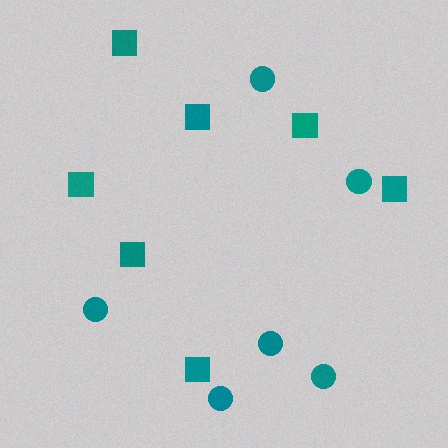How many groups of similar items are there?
There are 2 groups: one group of circles (6) and one group of squares (7).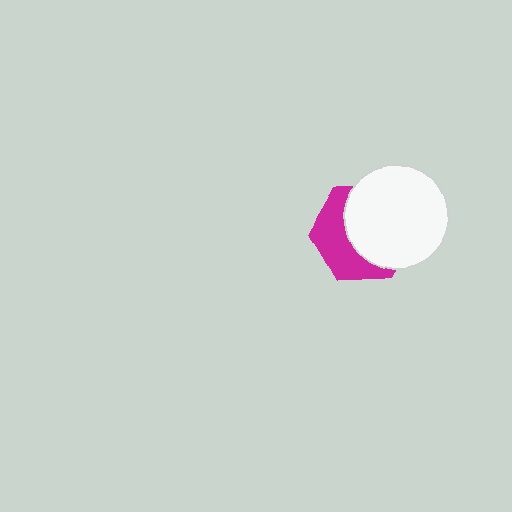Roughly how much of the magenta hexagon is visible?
A small part of it is visible (roughly 42%).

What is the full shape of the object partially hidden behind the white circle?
The partially hidden object is a magenta hexagon.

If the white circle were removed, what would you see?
You would see the complete magenta hexagon.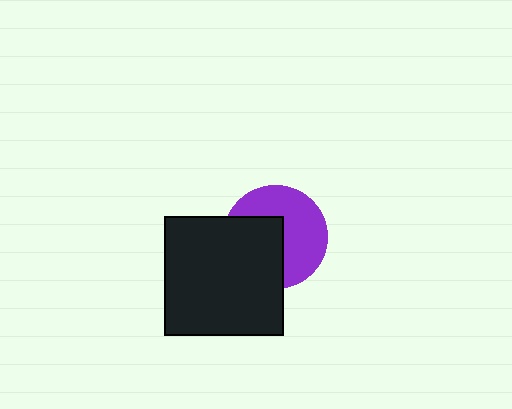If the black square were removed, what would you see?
You would see the complete purple circle.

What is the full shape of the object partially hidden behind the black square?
The partially hidden object is a purple circle.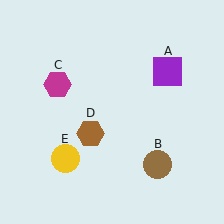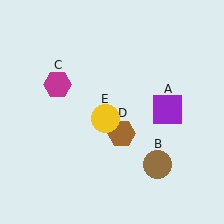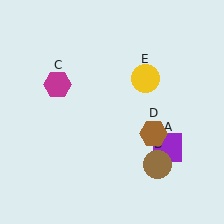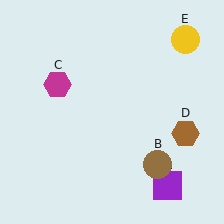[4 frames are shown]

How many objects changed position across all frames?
3 objects changed position: purple square (object A), brown hexagon (object D), yellow circle (object E).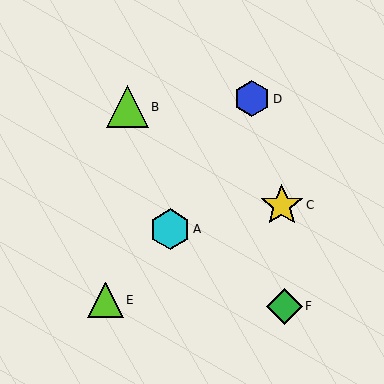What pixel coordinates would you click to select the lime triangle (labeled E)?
Click at (106, 300) to select the lime triangle E.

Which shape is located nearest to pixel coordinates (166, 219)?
The cyan hexagon (labeled A) at (170, 229) is nearest to that location.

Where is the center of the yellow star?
The center of the yellow star is at (282, 205).